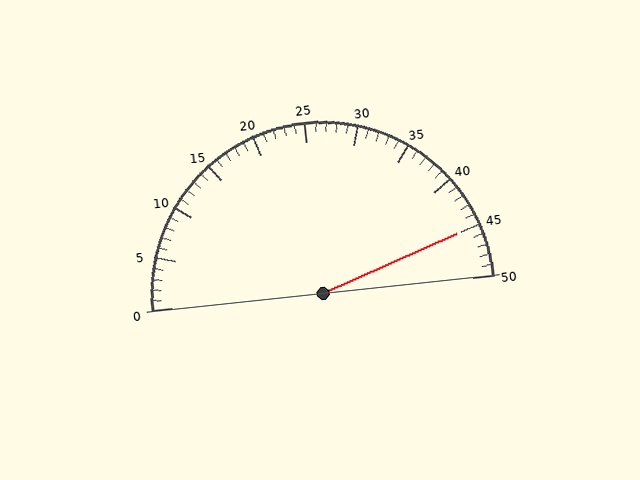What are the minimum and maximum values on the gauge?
The gauge ranges from 0 to 50.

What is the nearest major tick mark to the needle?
The nearest major tick mark is 45.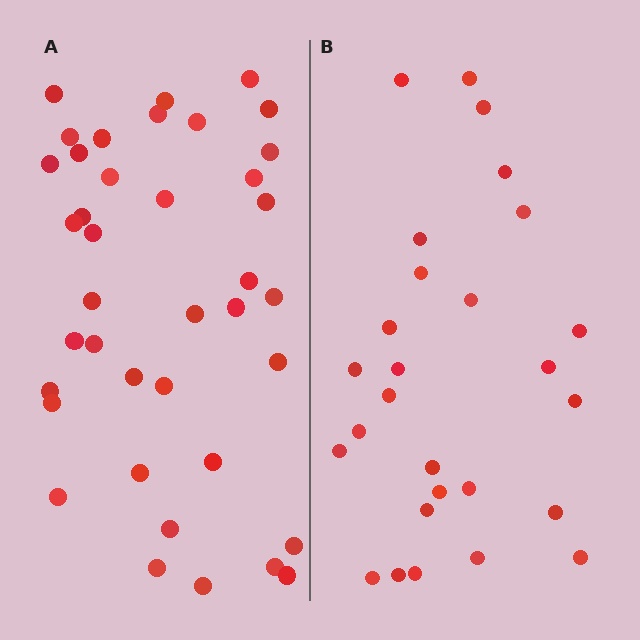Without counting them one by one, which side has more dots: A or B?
Region A (the left region) has more dots.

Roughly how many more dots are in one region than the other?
Region A has roughly 12 or so more dots than region B.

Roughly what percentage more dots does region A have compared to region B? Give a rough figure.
About 45% more.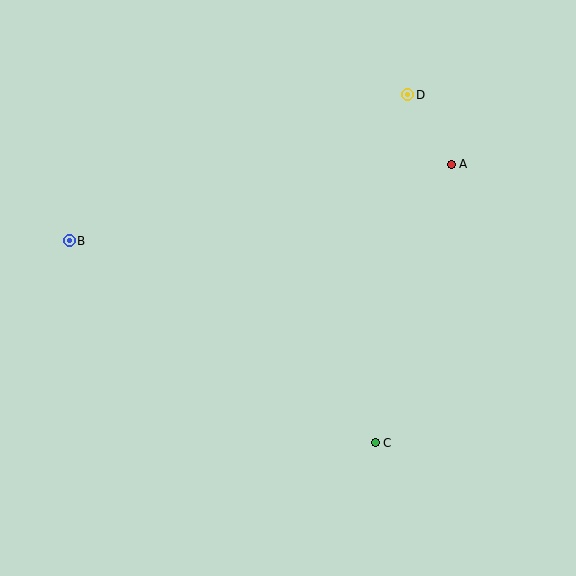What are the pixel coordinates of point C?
Point C is at (375, 443).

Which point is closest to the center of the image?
Point C at (375, 443) is closest to the center.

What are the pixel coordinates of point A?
Point A is at (451, 164).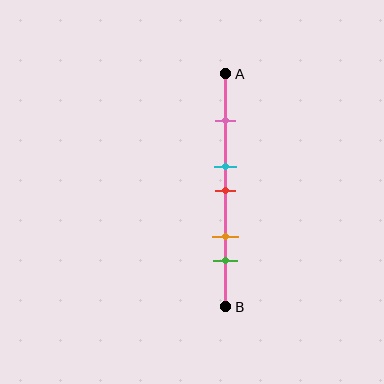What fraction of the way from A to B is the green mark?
The green mark is approximately 80% (0.8) of the way from A to B.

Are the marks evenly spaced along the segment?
No, the marks are not evenly spaced.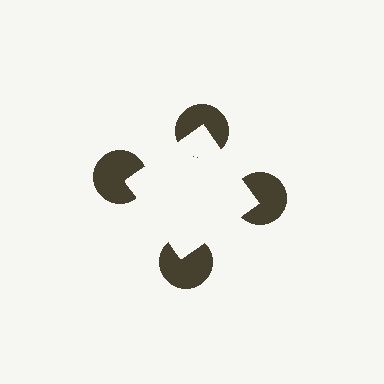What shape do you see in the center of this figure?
An illusory square — its edges are inferred from the aligned wedge cuts in the pac-man discs, not physically drawn.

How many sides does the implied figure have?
4 sides.